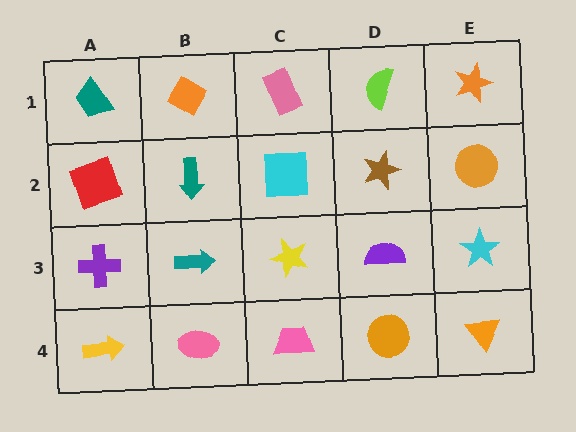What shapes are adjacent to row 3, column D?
A brown star (row 2, column D), an orange circle (row 4, column D), a yellow star (row 3, column C), a cyan star (row 3, column E).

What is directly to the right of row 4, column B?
A pink trapezoid.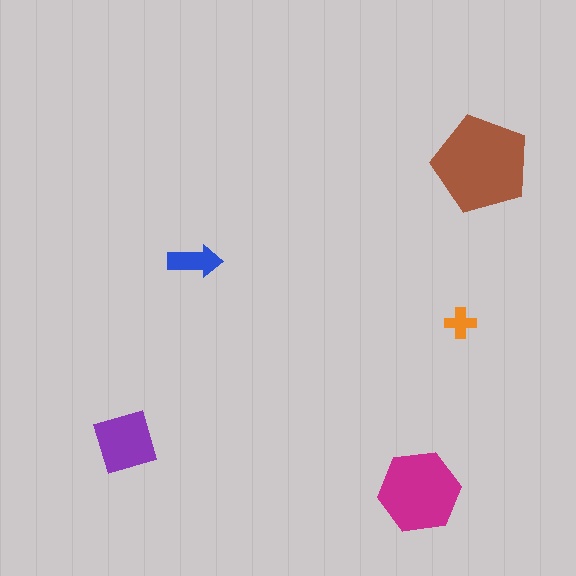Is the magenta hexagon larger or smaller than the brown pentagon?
Smaller.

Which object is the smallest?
The orange cross.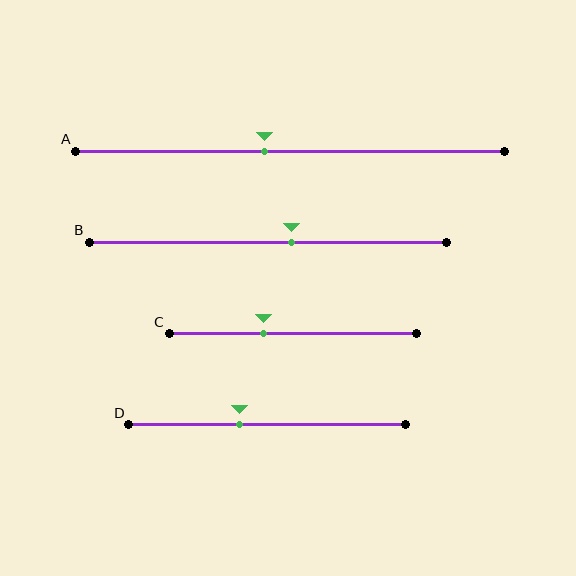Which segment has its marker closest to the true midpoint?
Segment A has its marker closest to the true midpoint.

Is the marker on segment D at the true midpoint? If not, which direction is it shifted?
No, the marker on segment D is shifted to the left by about 10% of the segment length.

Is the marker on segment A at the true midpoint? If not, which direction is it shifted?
No, the marker on segment A is shifted to the left by about 6% of the segment length.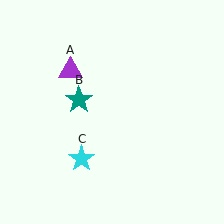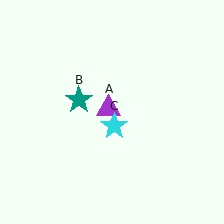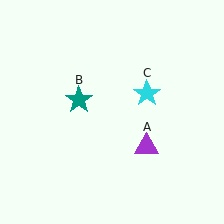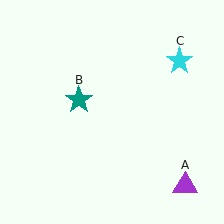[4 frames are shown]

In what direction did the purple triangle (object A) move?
The purple triangle (object A) moved down and to the right.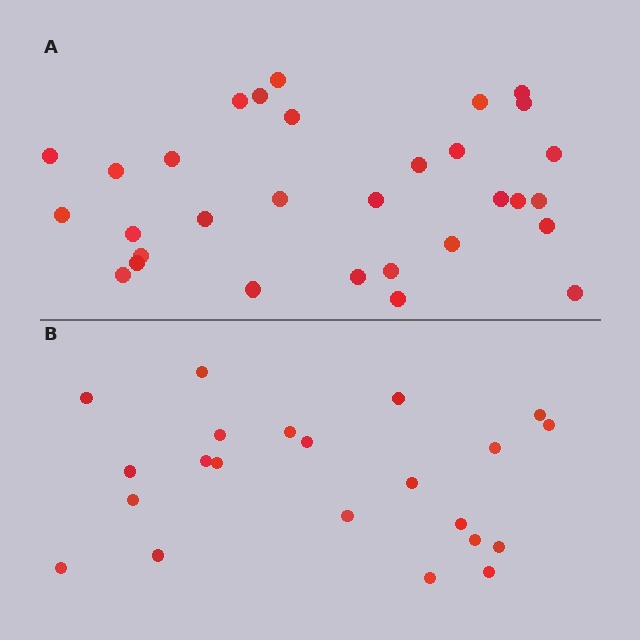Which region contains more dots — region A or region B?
Region A (the top region) has more dots.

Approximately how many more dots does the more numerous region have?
Region A has roughly 8 or so more dots than region B.